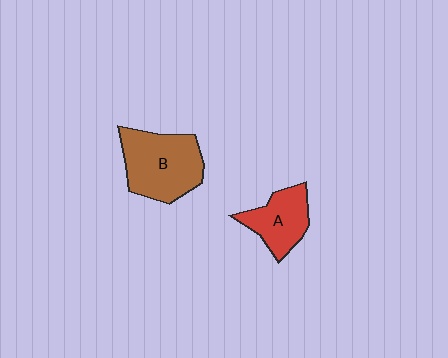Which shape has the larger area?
Shape B (brown).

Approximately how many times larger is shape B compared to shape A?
Approximately 1.5 times.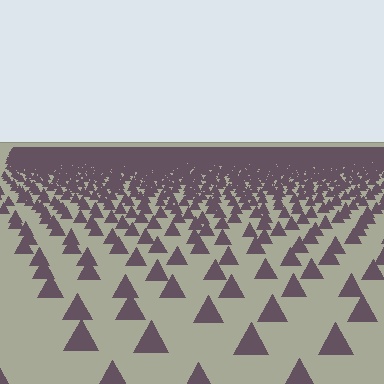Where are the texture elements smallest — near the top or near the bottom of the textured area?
Near the top.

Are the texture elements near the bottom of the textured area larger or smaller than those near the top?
Larger. Near the bottom, elements are closer to the viewer and appear at a bigger on-screen size.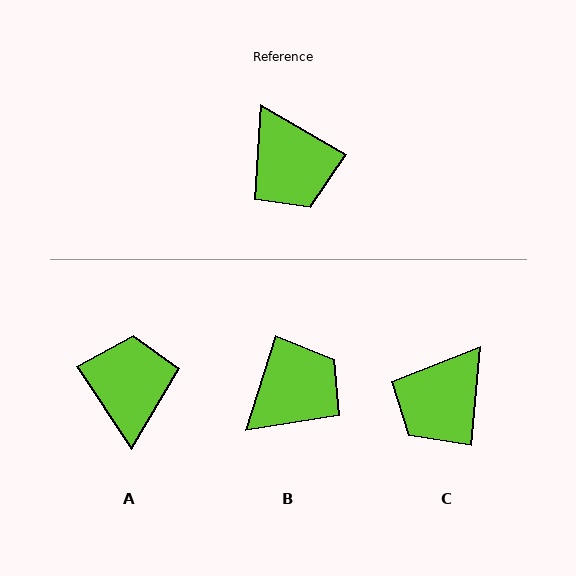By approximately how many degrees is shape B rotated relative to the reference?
Approximately 103 degrees counter-clockwise.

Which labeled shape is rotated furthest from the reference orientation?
A, about 153 degrees away.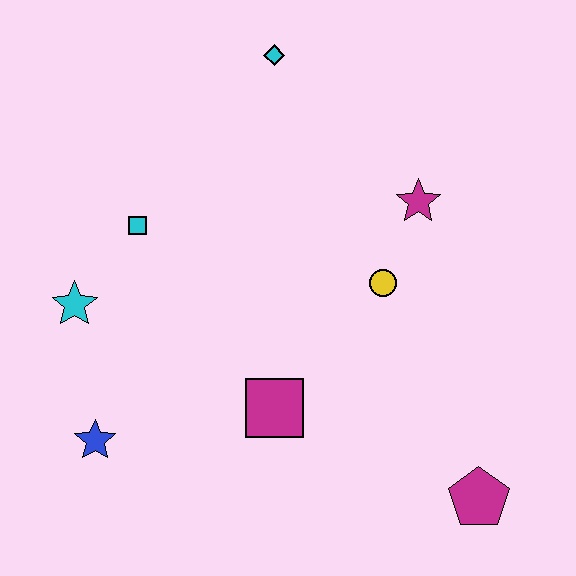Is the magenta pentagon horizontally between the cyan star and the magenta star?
No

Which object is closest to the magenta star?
The yellow circle is closest to the magenta star.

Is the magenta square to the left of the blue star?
No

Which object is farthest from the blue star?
The cyan diamond is farthest from the blue star.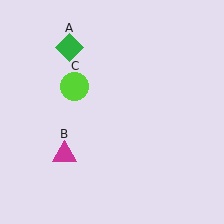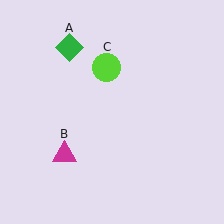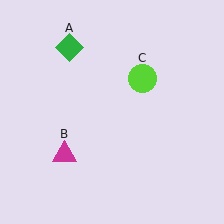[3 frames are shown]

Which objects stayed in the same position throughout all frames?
Green diamond (object A) and magenta triangle (object B) remained stationary.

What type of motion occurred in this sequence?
The lime circle (object C) rotated clockwise around the center of the scene.